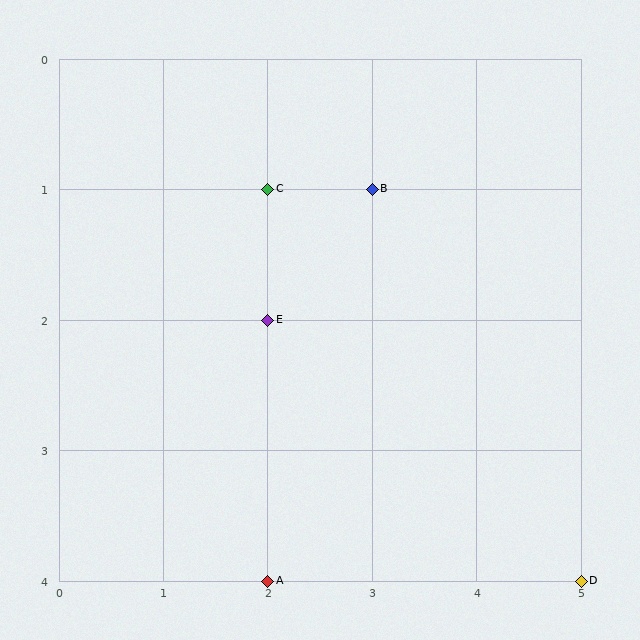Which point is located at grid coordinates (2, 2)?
Point E is at (2, 2).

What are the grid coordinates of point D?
Point D is at grid coordinates (5, 4).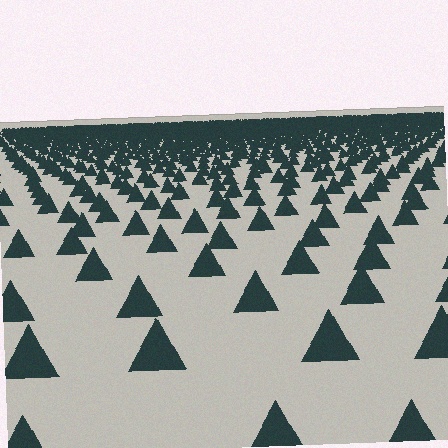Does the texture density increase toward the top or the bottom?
Density increases toward the top.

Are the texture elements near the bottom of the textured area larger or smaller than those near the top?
Larger. Near the bottom, elements are closer to the viewer and appear at a bigger on-screen size.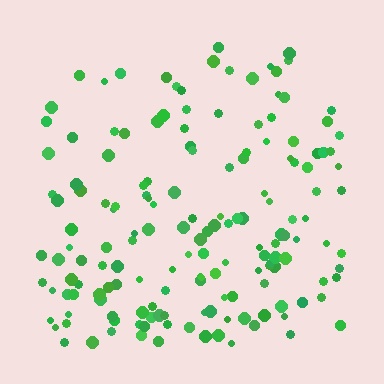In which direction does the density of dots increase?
From top to bottom, with the bottom side densest.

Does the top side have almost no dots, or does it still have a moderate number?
Still a moderate number, just noticeably fewer than the bottom.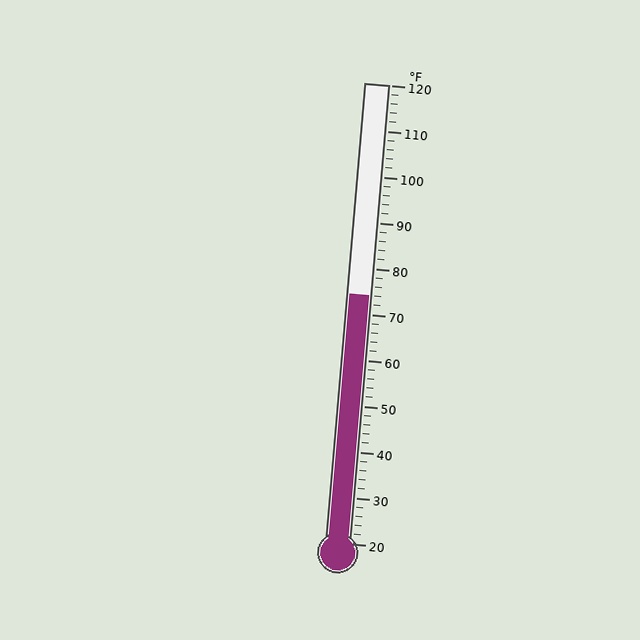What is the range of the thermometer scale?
The thermometer scale ranges from 20°F to 120°F.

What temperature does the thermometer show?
The thermometer shows approximately 74°F.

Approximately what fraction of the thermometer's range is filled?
The thermometer is filled to approximately 55% of its range.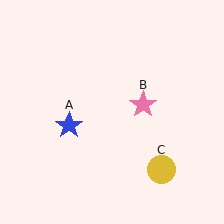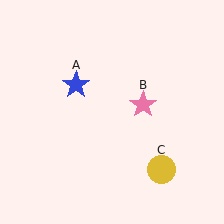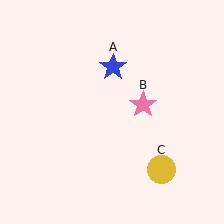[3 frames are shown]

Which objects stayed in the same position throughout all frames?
Pink star (object B) and yellow circle (object C) remained stationary.